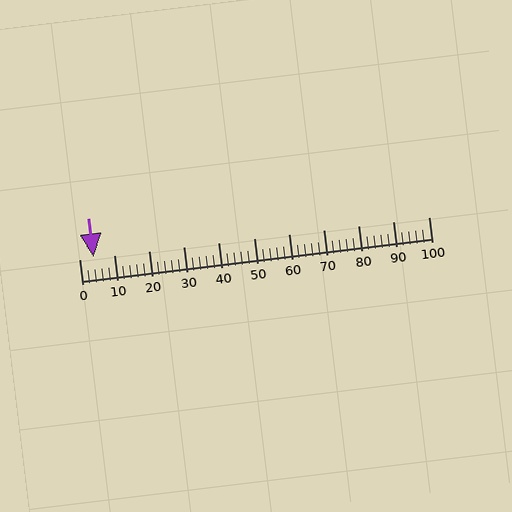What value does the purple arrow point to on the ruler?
The purple arrow points to approximately 4.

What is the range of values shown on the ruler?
The ruler shows values from 0 to 100.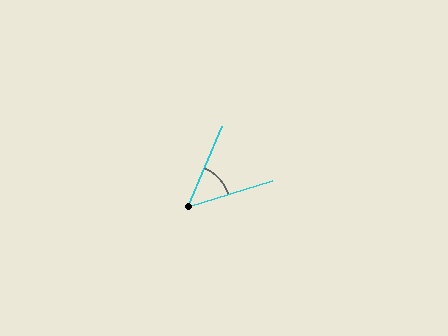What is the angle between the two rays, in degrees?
Approximately 49 degrees.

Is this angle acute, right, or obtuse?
It is acute.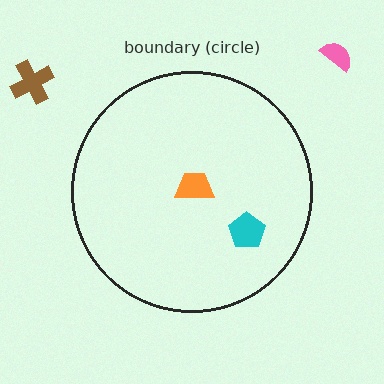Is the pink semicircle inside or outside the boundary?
Outside.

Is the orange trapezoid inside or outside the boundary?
Inside.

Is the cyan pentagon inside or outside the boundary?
Inside.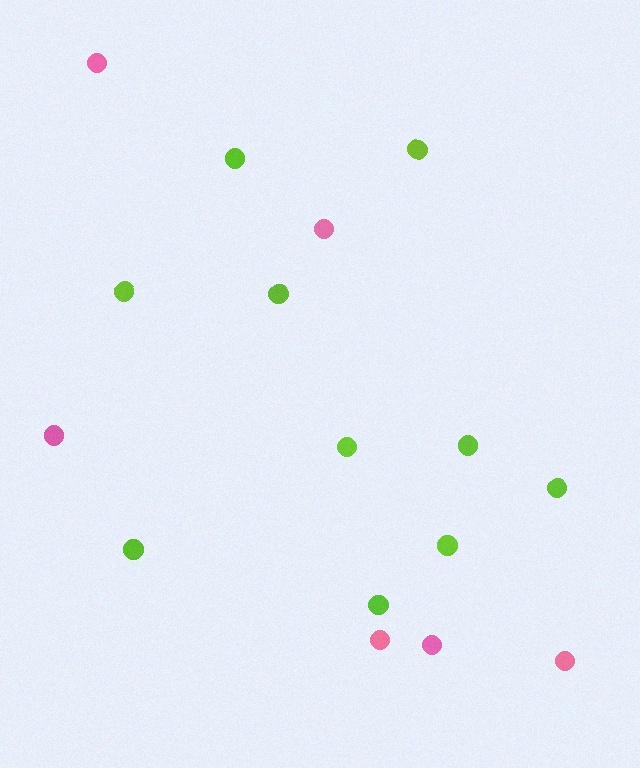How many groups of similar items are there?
There are 2 groups: one group of pink circles (6) and one group of lime circles (10).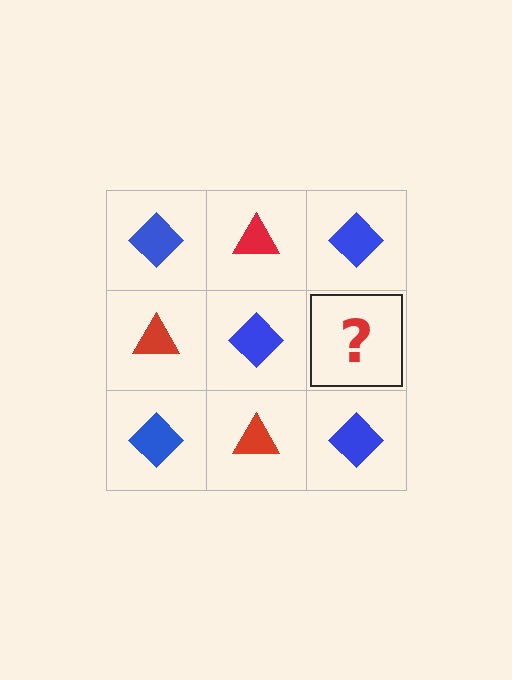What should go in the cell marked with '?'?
The missing cell should contain a red triangle.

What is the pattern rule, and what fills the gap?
The rule is that it alternates blue diamond and red triangle in a checkerboard pattern. The gap should be filled with a red triangle.